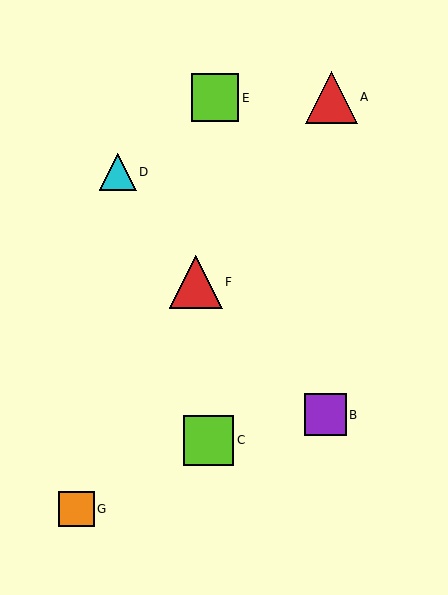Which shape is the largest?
The red triangle (labeled F) is the largest.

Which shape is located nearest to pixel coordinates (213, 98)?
The lime square (labeled E) at (215, 98) is nearest to that location.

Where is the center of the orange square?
The center of the orange square is at (76, 509).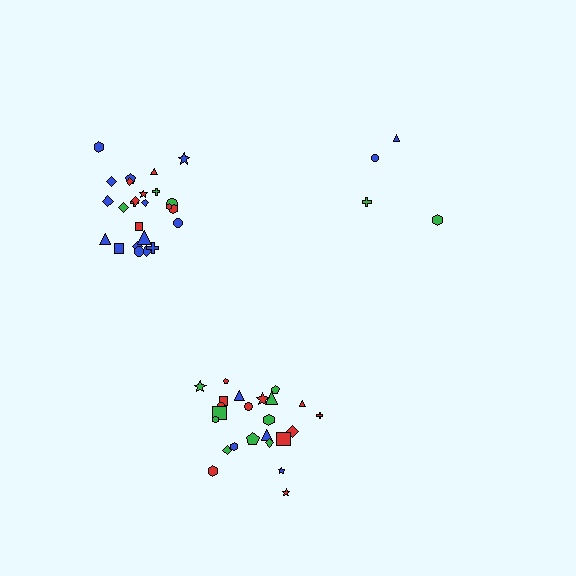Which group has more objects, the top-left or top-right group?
The top-left group.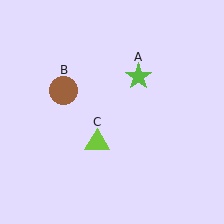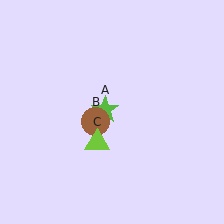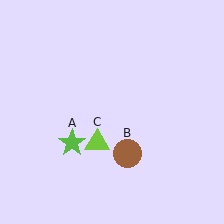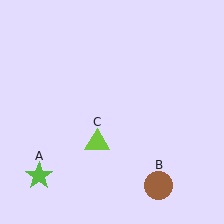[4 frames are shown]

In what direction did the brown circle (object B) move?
The brown circle (object B) moved down and to the right.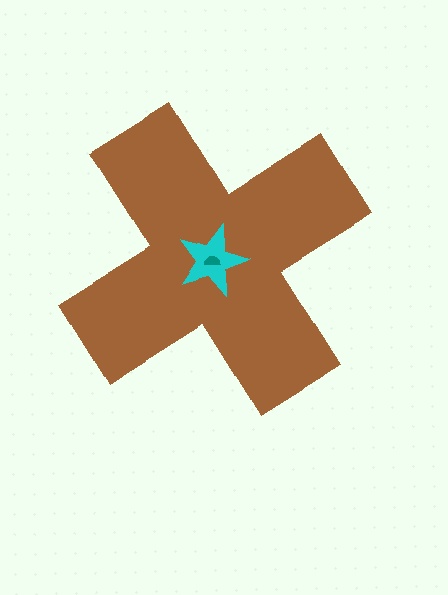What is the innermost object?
The teal semicircle.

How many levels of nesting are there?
3.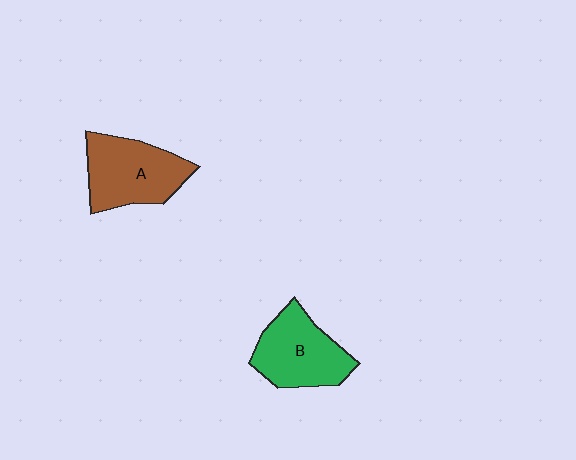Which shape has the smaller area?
Shape B (green).